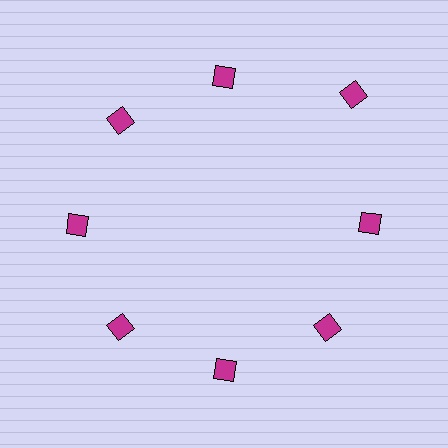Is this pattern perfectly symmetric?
No. The 8 magenta diamonds are arranged in a ring, but one element near the 2 o'clock position is pushed outward from the center, breaking the 8-fold rotational symmetry.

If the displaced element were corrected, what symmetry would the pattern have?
It would have 8-fold rotational symmetry — the pattern would map onto itself every 45 degrees.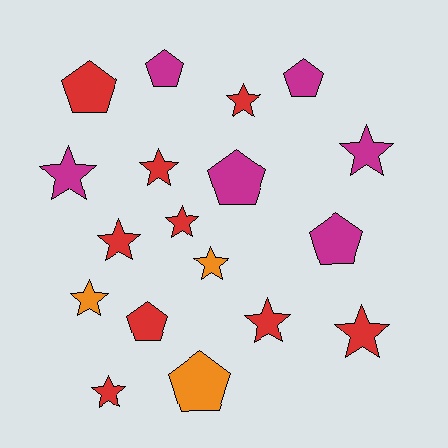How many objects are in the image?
There are 18 objects.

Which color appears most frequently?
Red, with 9 objects.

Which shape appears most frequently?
Star, with 11 objects.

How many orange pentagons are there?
There is 1 orange pentagon.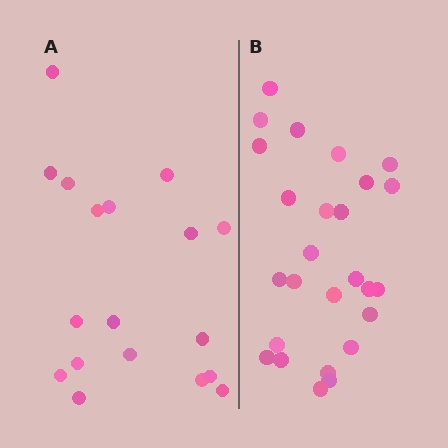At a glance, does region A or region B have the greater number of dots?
Region B (the right region) has more dots.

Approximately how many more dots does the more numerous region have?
Region B has roughly 8 or so more dots than region A.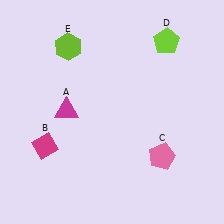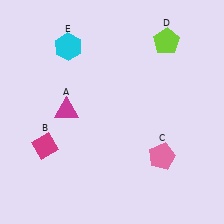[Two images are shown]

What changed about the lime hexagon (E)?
In Image 1, E is lime. In Image 2, it changed to cyan.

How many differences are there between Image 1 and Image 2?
There is 1 difference between the two images.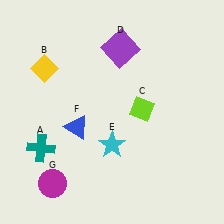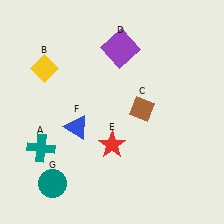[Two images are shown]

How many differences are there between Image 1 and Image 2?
There are 3 differences between the two images.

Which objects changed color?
C changed from lime to brown. E changed from cyan to red. G changed from magenta to teal.